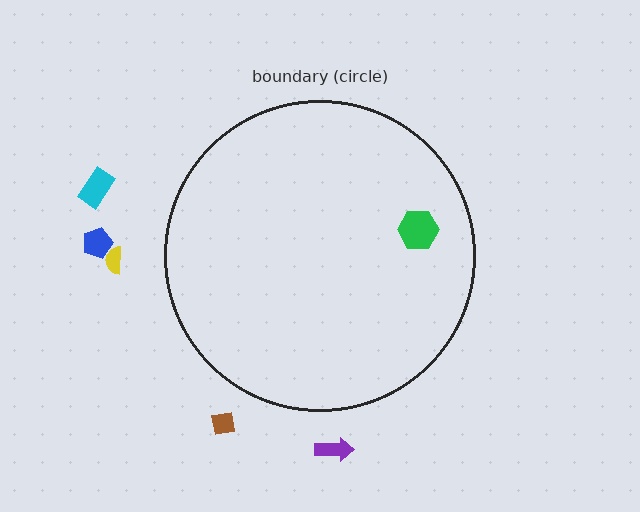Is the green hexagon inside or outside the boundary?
Inside.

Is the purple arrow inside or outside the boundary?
Outside.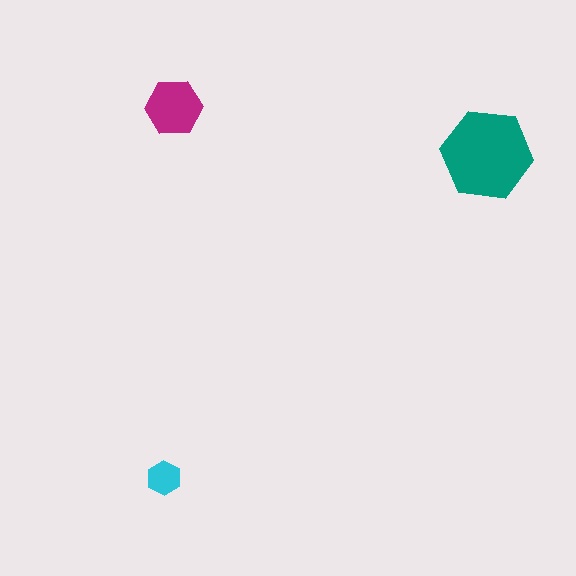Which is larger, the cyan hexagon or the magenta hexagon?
The magenta one.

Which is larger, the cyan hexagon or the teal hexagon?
The teal one.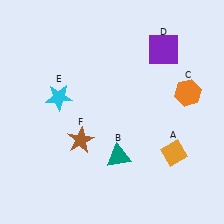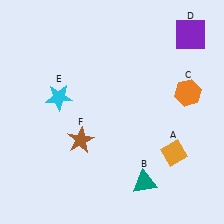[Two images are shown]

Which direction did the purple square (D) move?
The purple square (D) moved right.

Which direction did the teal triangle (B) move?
The teal triangle (B) moved right.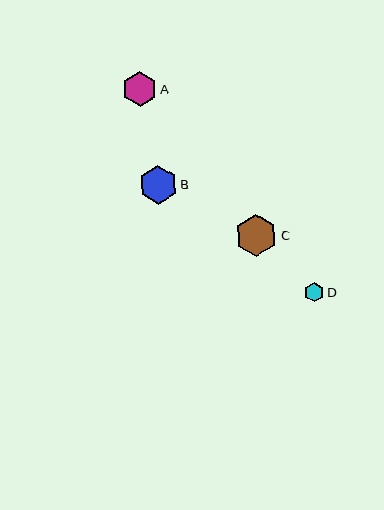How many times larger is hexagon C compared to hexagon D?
Hexagon C is approximately 2.1 times the size of hexagon D.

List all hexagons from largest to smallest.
From largest to smallest: C, B, A, D.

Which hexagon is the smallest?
Hexagon D is the smallest with a size of approximately 20 pixels.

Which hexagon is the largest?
Hexagon C is the largest with a size of approximately 42 pixels.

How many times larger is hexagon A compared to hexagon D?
Hexagon A is approximately 1.8 times the size of hexagon D.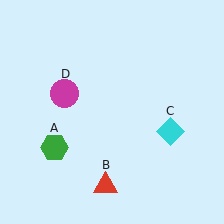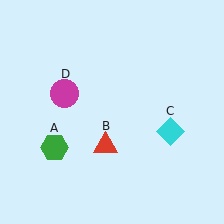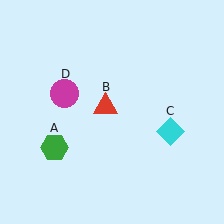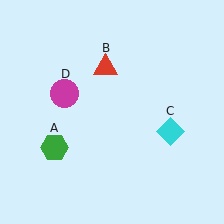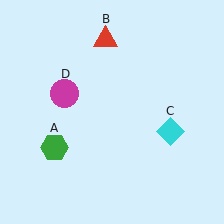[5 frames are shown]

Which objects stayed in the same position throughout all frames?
Green hexagon (object A) and cyan diamond (object C) and magenta circle (object D) remained stationary.